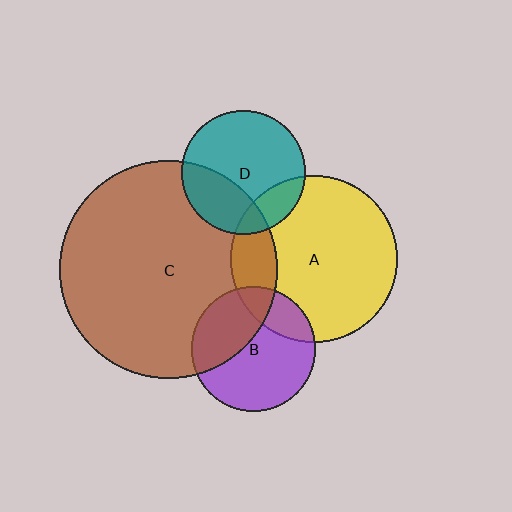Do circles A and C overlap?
Yes.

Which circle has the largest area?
Circle C (brown).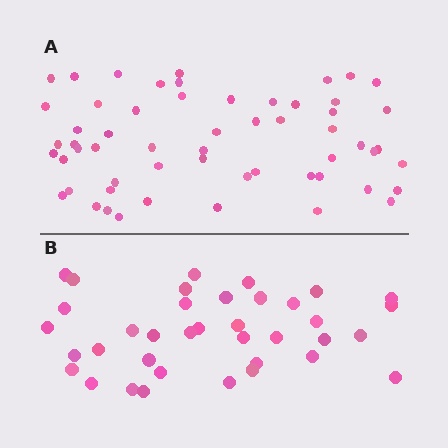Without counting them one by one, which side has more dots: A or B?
Region A (the top region) has more dots.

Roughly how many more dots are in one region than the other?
Region A has approximately 20 more dots than region B.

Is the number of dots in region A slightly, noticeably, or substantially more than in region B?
Region A has substantially more. The ratio is roughly 1.5 to 1.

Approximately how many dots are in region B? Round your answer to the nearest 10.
About 40 dots. (The exact count is 37, which rounds to 40.)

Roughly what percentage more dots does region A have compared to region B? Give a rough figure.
About 55% more.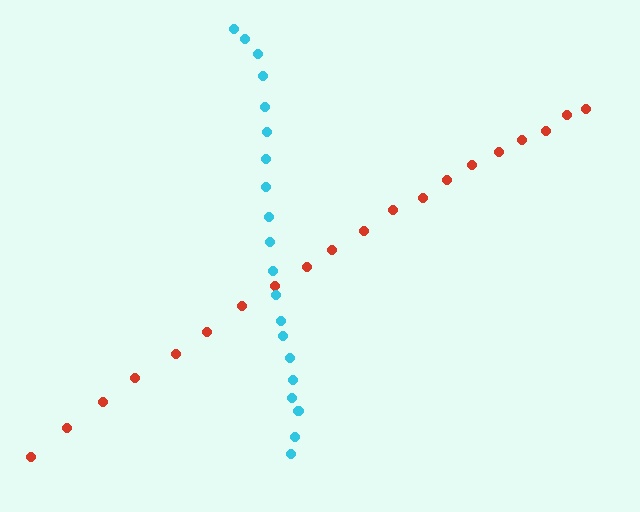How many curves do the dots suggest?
There are 2 distinct paths.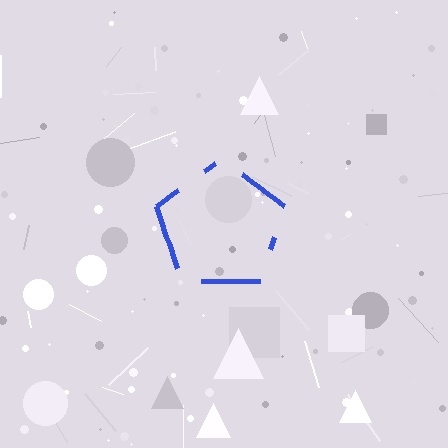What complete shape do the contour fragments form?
The contour fragments form a pentagon.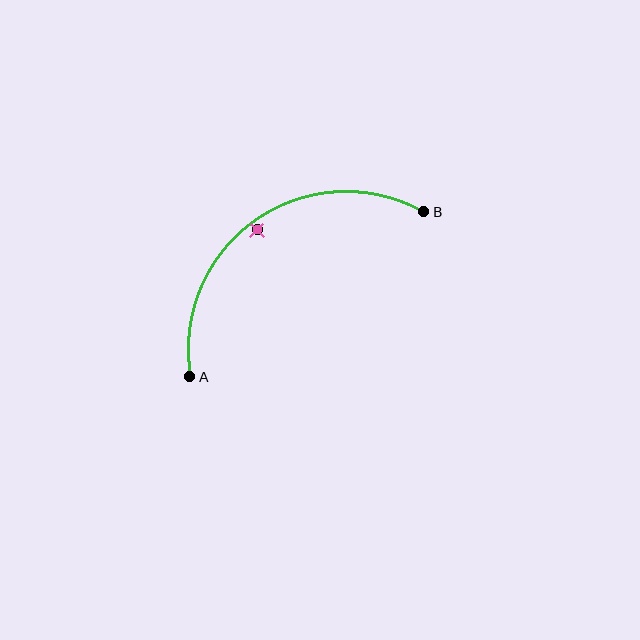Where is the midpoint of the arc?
The arc midpoint is the point on the curve farthest from the straight line joining A and B. It sits above and to the left of that line.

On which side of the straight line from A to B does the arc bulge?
The arc bulges above and to the left of the straight line connecting A and B.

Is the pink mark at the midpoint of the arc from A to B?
No — the pink mark does not lie on the arc at all. It sits slightly inside the curve.